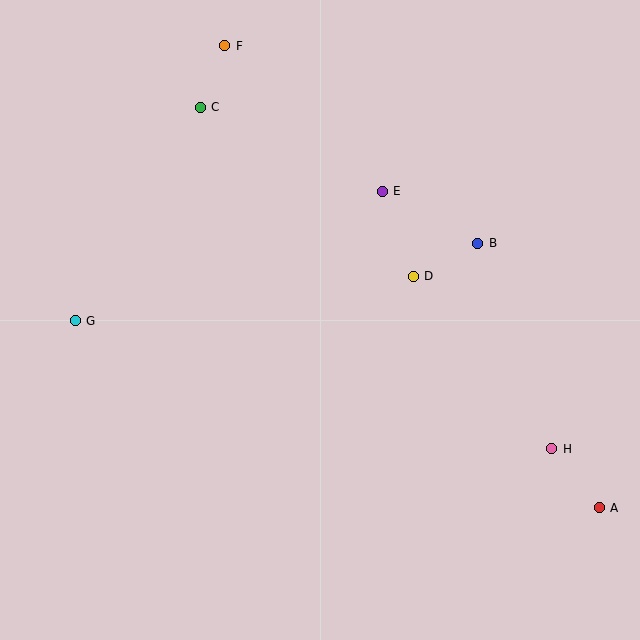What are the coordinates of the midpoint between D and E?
The midpoint between D and E is at (398, 234).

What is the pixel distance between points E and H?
The distance between E and H is 308 pixels.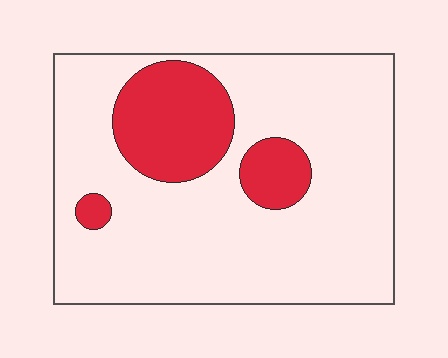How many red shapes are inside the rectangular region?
3.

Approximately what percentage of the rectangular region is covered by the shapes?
Approximately 20%.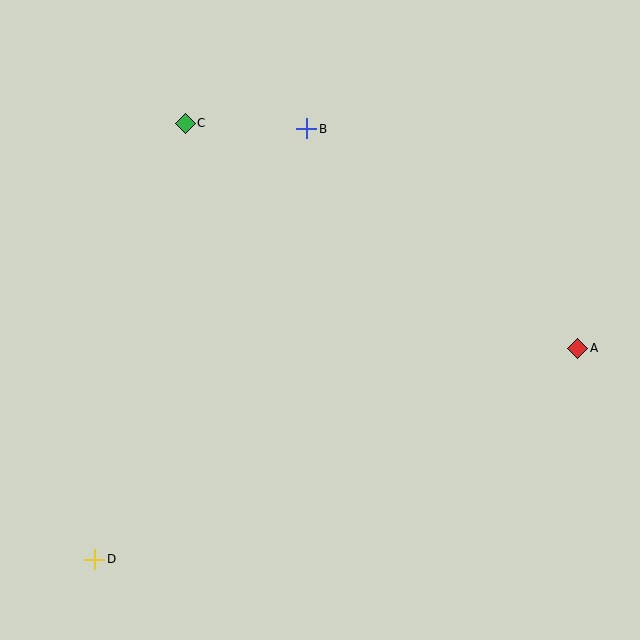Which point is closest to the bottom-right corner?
Point A is closest to the bottom-right corner.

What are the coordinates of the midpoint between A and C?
The midpoint between A and C is at (382, 236).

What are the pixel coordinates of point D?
Point D is at (95, 560).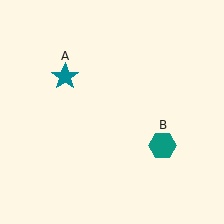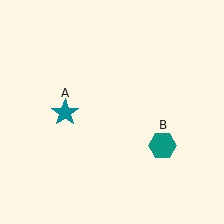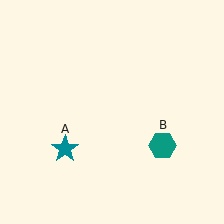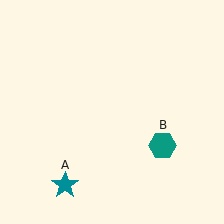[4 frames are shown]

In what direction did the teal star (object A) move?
The teal star (object A) moved down.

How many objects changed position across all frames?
1 object changed position: teal star (object A).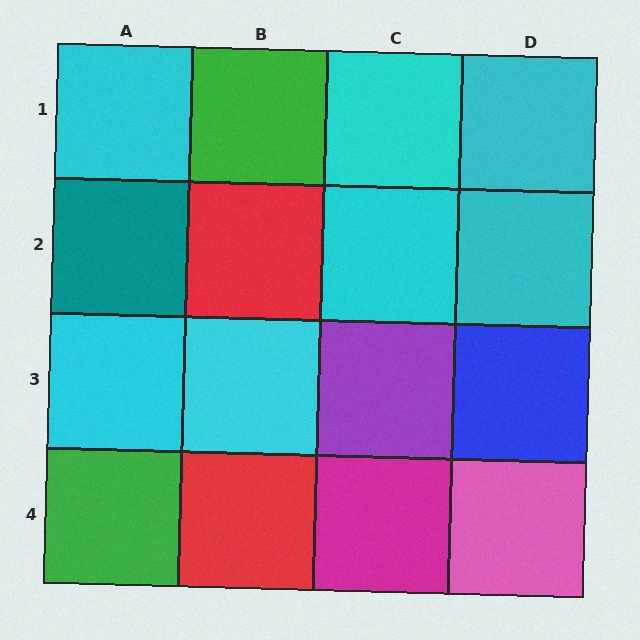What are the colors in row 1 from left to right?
Cyan, green, cyan, cyan.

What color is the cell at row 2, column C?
Cyan.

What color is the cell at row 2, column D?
Cyan.